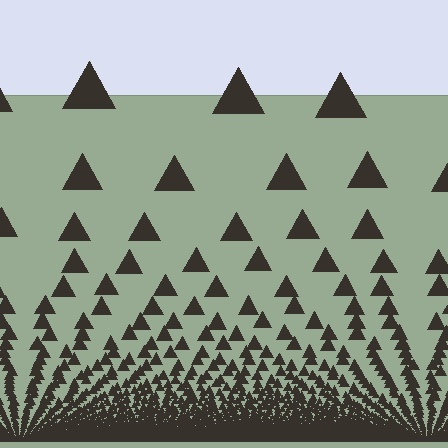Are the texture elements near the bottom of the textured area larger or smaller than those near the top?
Smaller. The gradient is inverted — elements near the bottom are smaller and denser.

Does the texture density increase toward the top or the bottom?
Density increases toward the bottom.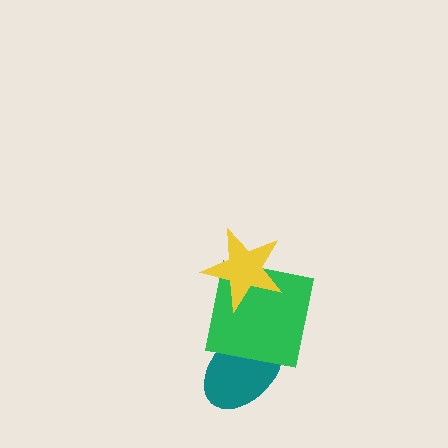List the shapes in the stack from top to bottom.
From top to bottom: the yellow star, the green square, the teal ellipse.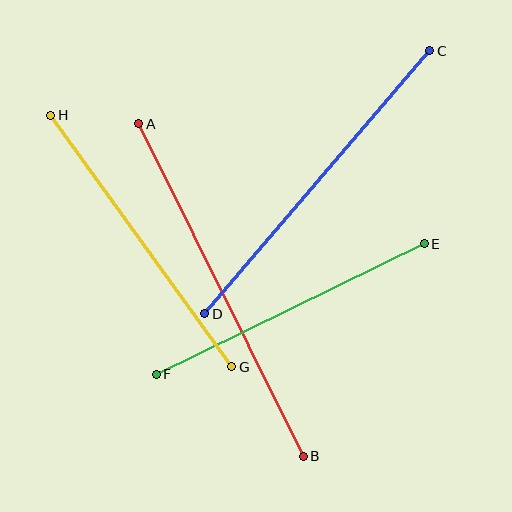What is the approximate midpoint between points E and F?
The midpoint is at approximately (290, 309) pixels.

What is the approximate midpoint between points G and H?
The midpoint is at approximately (141, 241) pixels.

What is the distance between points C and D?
The distance is approximately 346 pixels.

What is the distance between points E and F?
The distance is approximately 298 pixels.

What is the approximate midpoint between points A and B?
The midpoint is at approximately (221, 290) pixels.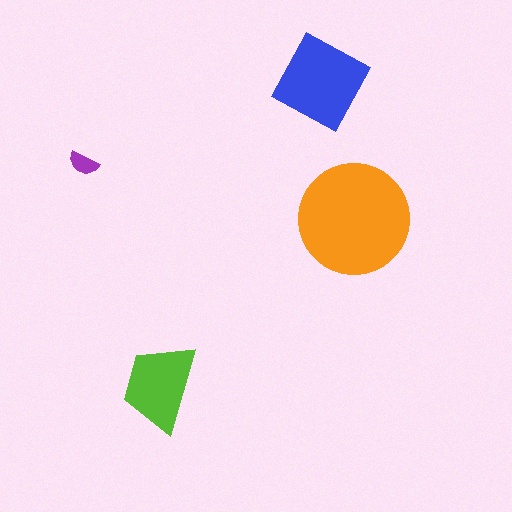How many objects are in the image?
There are 4 objects in the image.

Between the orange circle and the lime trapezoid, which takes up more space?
The orange circle.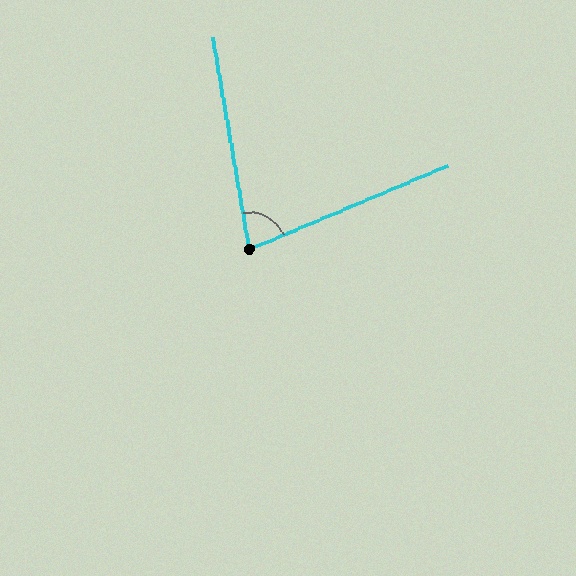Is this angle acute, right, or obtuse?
It is acute.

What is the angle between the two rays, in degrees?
Approximately 77 degrees.